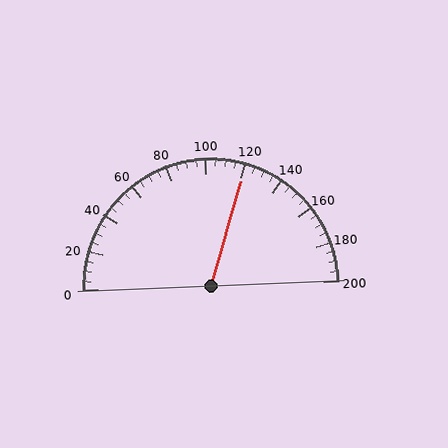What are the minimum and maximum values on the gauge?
The gauge ranges from 0 to 200.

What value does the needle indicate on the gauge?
The needle indicates approximately 120.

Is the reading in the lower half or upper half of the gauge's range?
The reading is in the upper half of the range (0 to 200).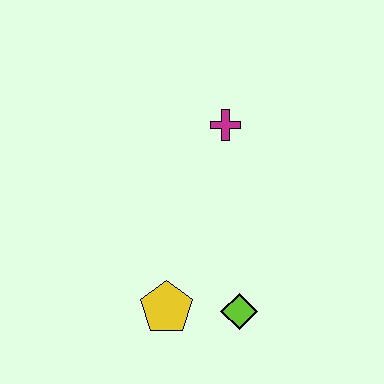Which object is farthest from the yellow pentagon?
The magenta cross is farthest from the yellow pentagon.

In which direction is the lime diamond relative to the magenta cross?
The lime diamond is below the magenta cross.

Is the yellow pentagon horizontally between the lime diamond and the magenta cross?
No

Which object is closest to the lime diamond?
The yellow pentagon is closest to the lime diamond.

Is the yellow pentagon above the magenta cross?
No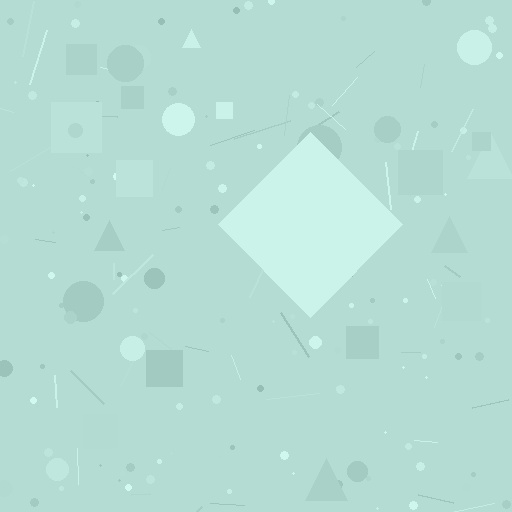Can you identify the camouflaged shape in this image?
The camouflaged shape is a diamond.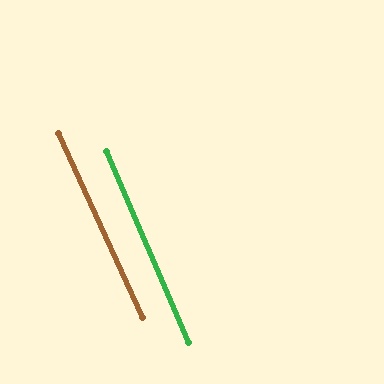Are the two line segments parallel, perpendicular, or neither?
Parallel — their directions differ by only 1.5°.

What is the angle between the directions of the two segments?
Approximately 1 degree.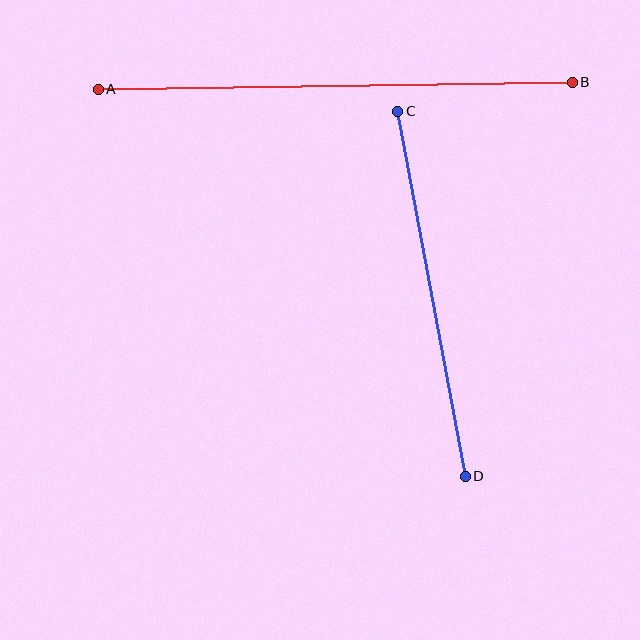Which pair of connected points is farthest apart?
Points A and B are farthest apart.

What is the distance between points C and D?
The distance is approximately 371 pixels.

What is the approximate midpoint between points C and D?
The midpoint is at approximately (432, 294) pixels.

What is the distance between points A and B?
The distance is approximately 474 pixels.